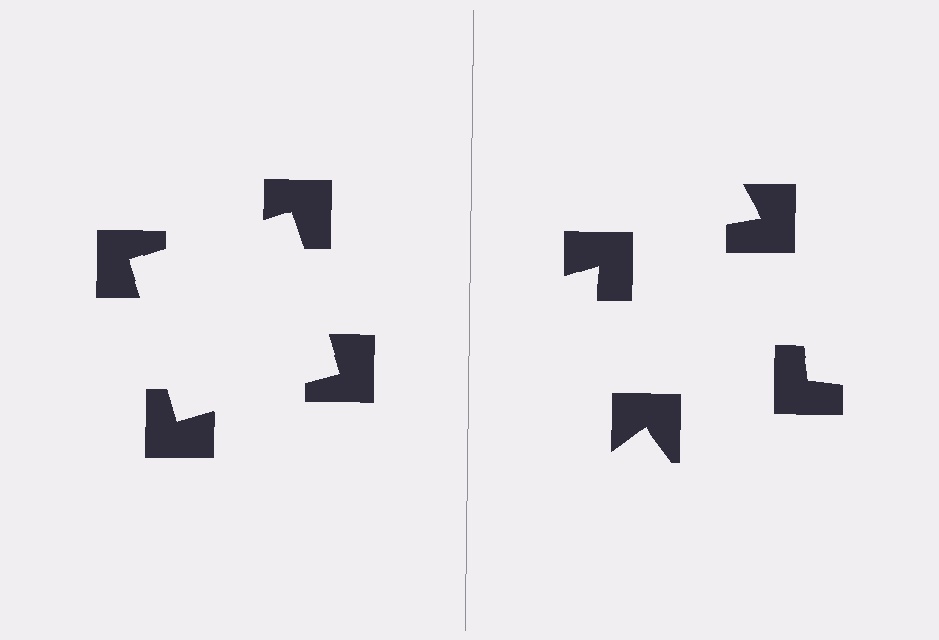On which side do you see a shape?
An illusory square appears on the left side. On the right side the wedge cuts are rotated, so no coherent shape forms.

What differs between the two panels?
The notched squares are positioned identically on both sides; only the wedge orientations differ. On the left they align to a square; on the right they are misaligned.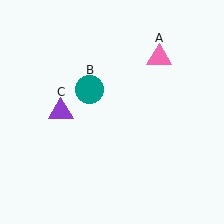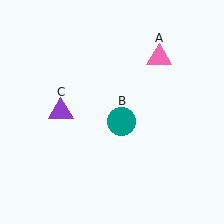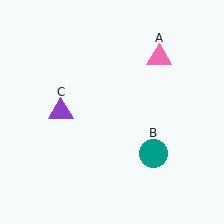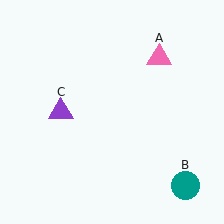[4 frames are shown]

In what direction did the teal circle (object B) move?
The teal circle (object B) moved down and to the right.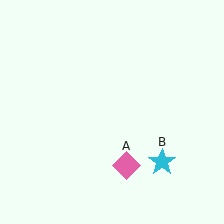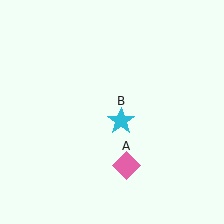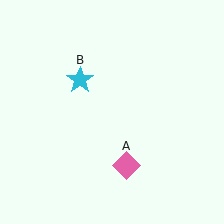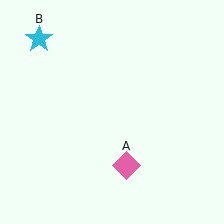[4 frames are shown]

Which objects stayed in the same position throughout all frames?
Pink diamond (object A) remained stationary.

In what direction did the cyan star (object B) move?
The cyan star (object B) moved up and to the left.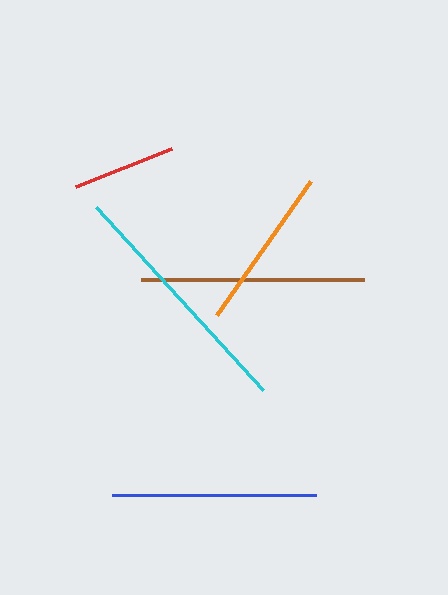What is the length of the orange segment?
The orange segment is approximately 164 pixels long.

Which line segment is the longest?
The cyan line is the longest at approximately 248 pixels.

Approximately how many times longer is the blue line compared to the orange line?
The blue line is approximately 1.2 times the length of the orange line.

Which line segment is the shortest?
The red line is the shortest at approximately 103 pixels.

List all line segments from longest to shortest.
From longest to shortest: cyan, brown, blue, orange, red.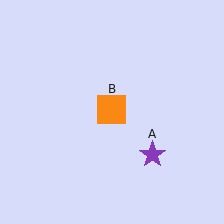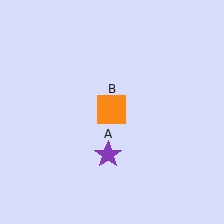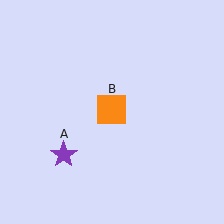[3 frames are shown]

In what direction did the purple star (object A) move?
The purple star (object A) moved left.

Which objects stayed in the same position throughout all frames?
Orange square (object B) remained stationary.